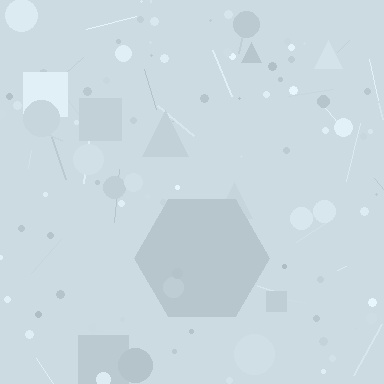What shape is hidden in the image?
A hexagon is hidden in the image.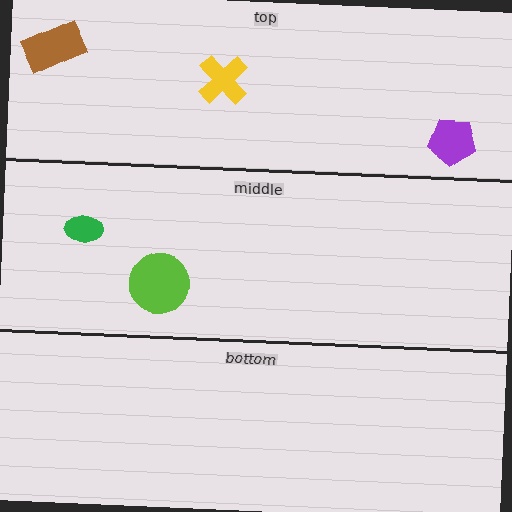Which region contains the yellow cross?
The top region.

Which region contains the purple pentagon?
The top region.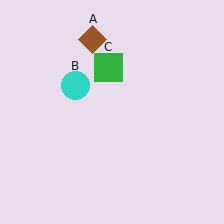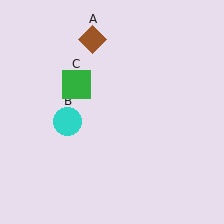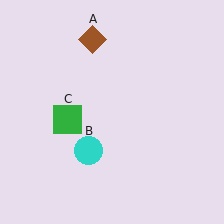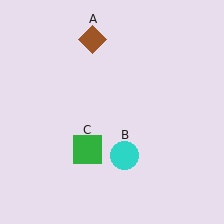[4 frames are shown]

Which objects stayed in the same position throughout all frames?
Brown diamond (object A) remained stationary.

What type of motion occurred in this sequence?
The cyan circle (object B), green square (object C) rotated counterclockwise around the center of the scene.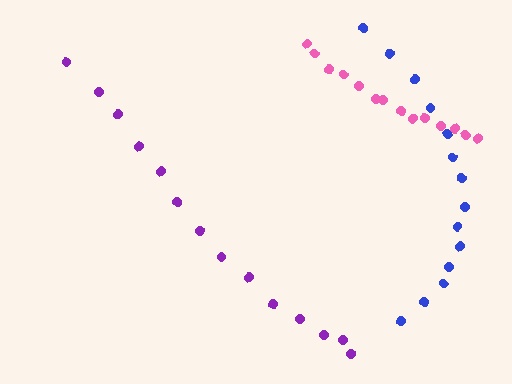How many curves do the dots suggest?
There are 3 distinct paths.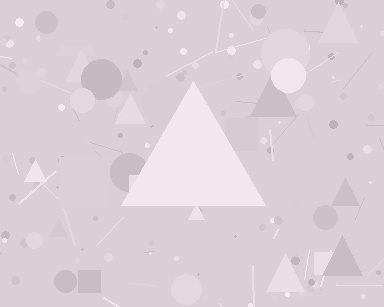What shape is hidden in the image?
A triangle is hidden in the image.